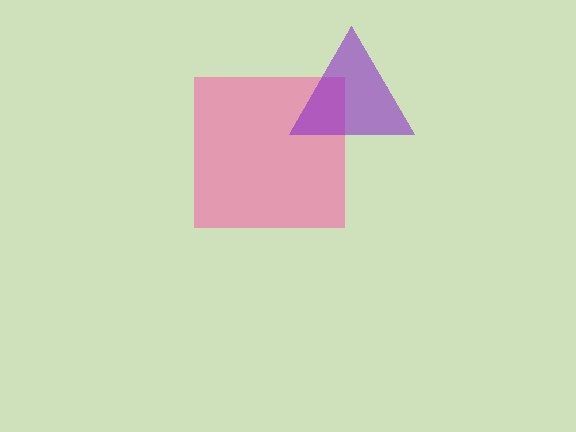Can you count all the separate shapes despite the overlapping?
Yes, there are 2 separate shapes.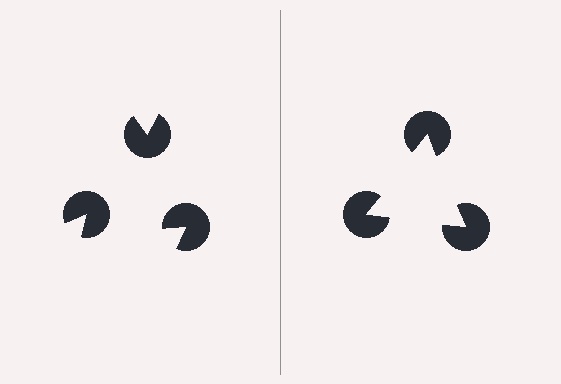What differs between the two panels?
The pac-man discs are positioned identically on both sides; only the wedge orientations differ. On the right they align to a triangle; on the left they are misaligned.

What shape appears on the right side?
An illusory triangle.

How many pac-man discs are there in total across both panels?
6 — 3 on each side.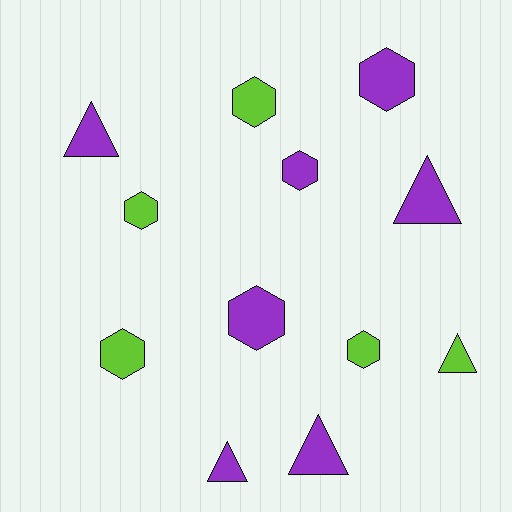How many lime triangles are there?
There is 1 lime triangle.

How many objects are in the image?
There are 12 objects.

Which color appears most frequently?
Purple, with 7 objects.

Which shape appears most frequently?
Hexagon, with 7 objects.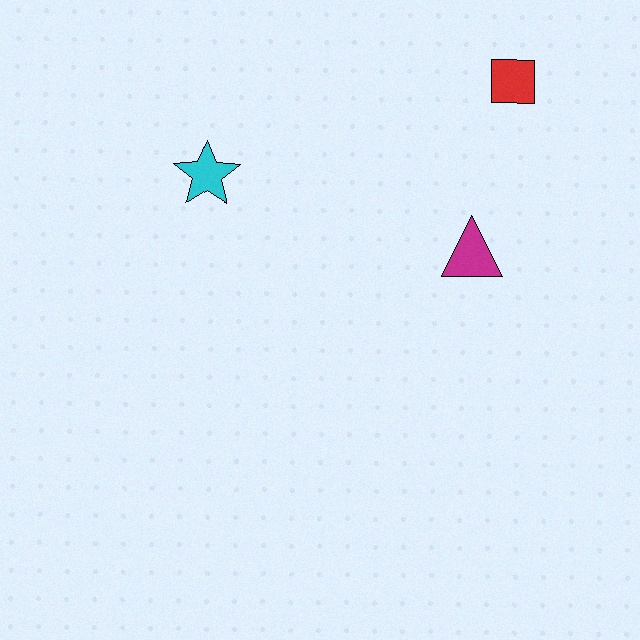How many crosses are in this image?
There are no crosses.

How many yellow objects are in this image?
There are no yellow objects.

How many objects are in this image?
There are 3 objects.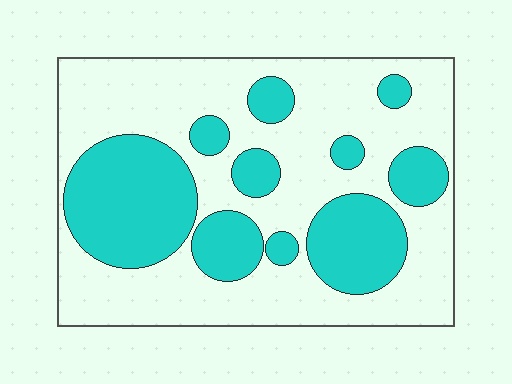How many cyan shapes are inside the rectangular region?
10.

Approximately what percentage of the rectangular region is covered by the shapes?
Approximately 35%.